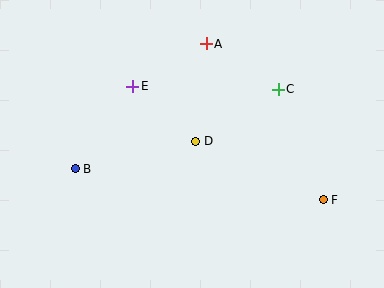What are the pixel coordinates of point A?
Point A is at (206, 44).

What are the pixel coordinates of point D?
Point D is at (196, 141).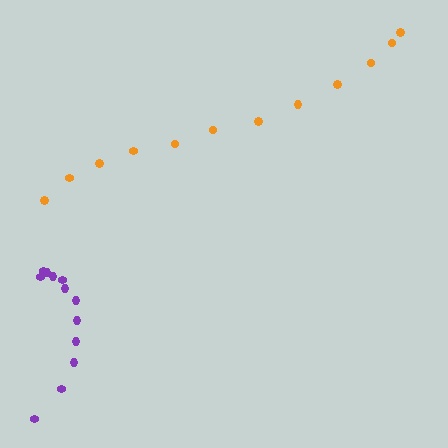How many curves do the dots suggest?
There are 2 distinct paths.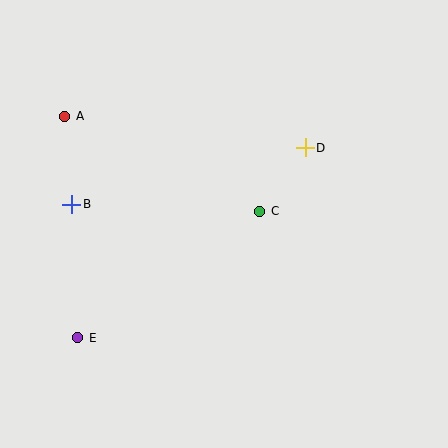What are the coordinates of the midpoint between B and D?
The midpoint between B and D is at (188, 176).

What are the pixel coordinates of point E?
Point E is at (78, 338).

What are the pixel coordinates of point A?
Point A is at (65, 116).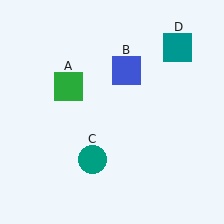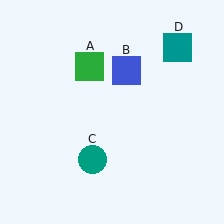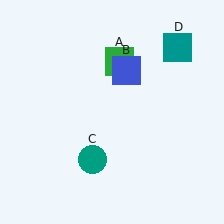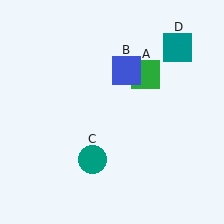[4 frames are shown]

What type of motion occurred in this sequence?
The green square (object A) rotated clockwise around the center of the scene.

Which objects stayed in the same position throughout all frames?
Blue square (object B) and teal circle (object C) and teal square (object D) remained stationary.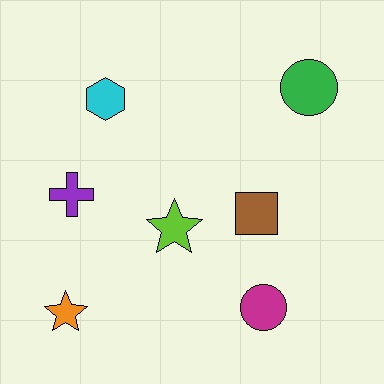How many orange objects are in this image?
There is 1 orange object.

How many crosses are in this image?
There is 1 cross.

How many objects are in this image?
There are 7 objects.